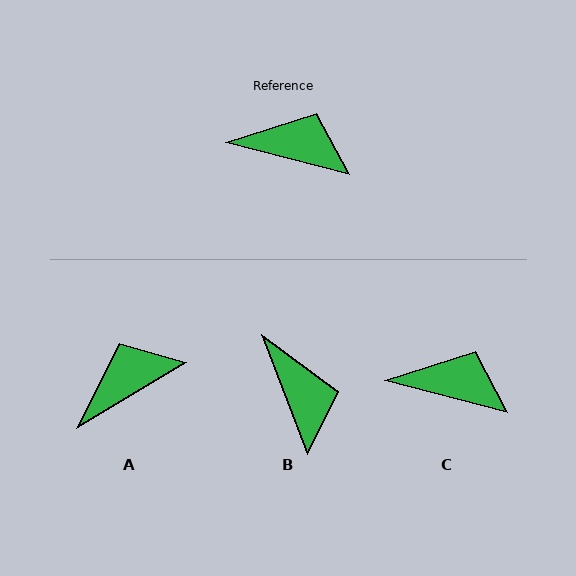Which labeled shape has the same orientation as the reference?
C.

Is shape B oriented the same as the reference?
No, it is off by about 54 degrees.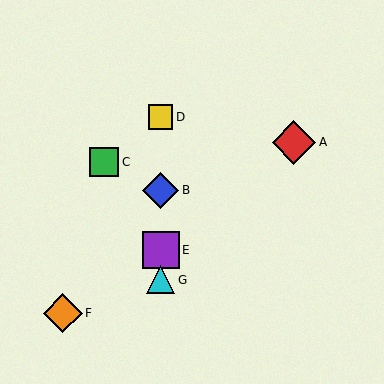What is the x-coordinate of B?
Object B is at x≈161.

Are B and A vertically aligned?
No, B is at x≈161 and A is at x≈294.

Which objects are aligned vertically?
Objects B, D, E, G are aligned vertically.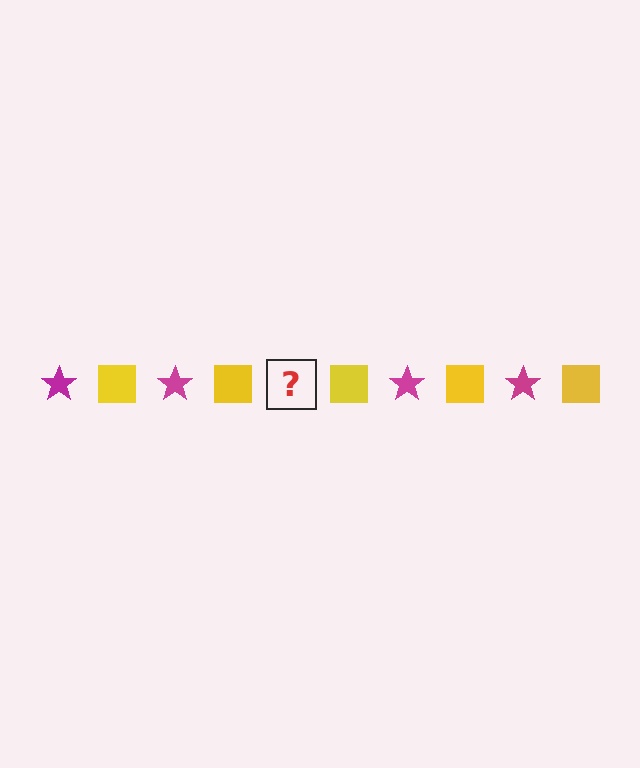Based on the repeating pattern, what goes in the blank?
The blank should be a magenta star.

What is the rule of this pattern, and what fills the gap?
The rule is that the pattern alternates between magenta star and yellow square. The gap should be filled with a magenta star.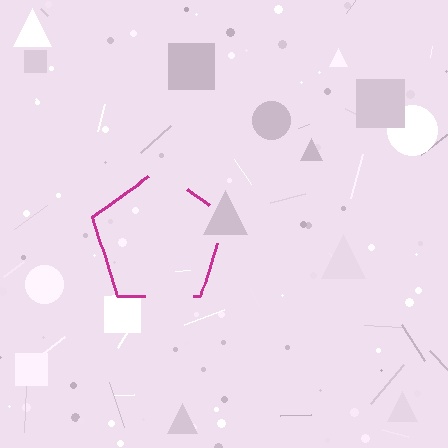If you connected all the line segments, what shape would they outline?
They would outline a pentagon.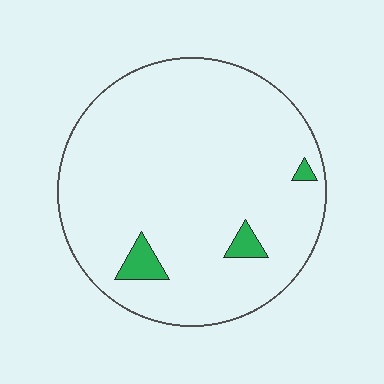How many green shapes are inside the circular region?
3.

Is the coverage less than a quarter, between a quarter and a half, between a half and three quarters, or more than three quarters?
Less than a quarter.